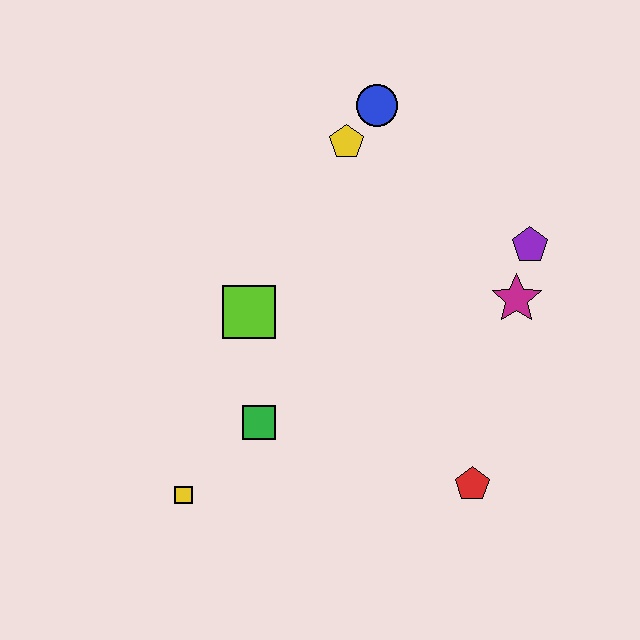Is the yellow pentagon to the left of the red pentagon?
Yes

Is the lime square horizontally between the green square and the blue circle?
No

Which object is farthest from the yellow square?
The blue circle is farthest from the yellow square.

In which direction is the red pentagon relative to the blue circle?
The red pentagon is below the blue circle.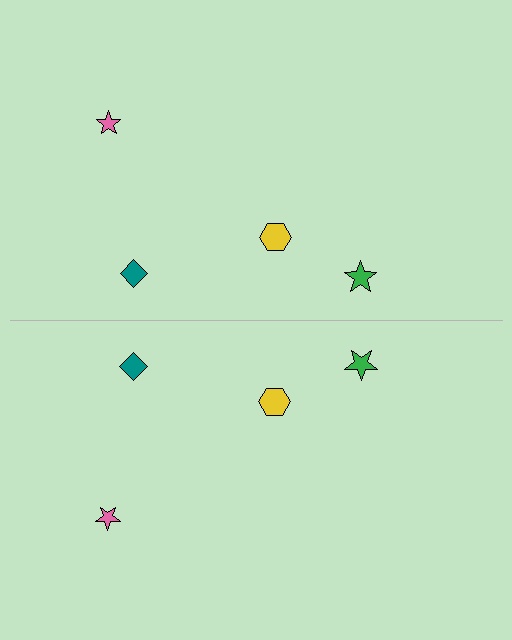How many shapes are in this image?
There are 8 shapes in this image.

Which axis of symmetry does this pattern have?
The pattern has a horizontal axis of symmetry running through the center of the image.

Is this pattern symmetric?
Yes, this pattern has bilateral (reflection) symmetry.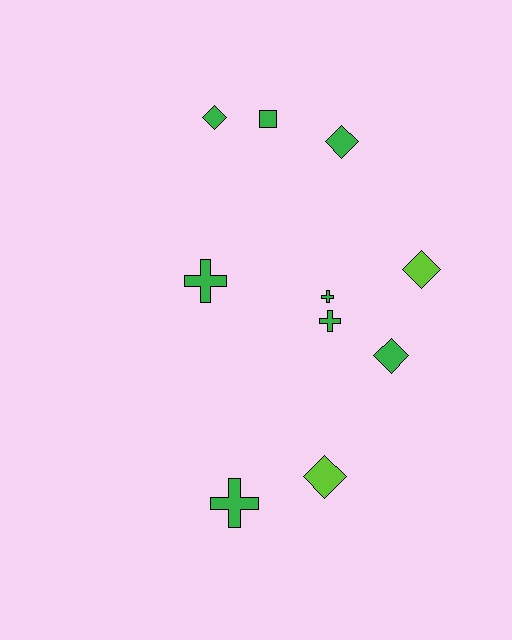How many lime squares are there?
There are no lime squares.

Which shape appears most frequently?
Diamond, with 5 objects.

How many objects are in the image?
There are 10 objects.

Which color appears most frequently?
Green, with 8 objects.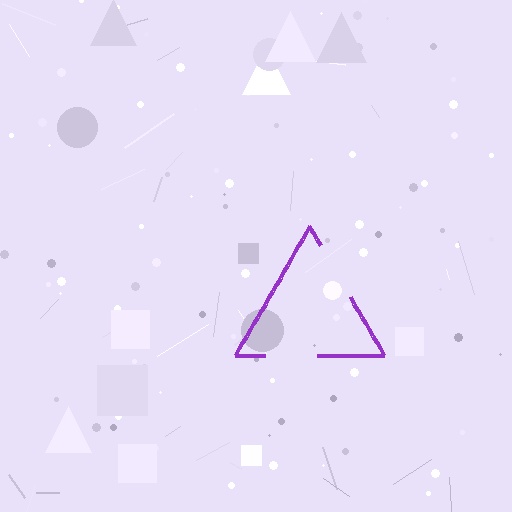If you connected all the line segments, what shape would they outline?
They would outline a triangle.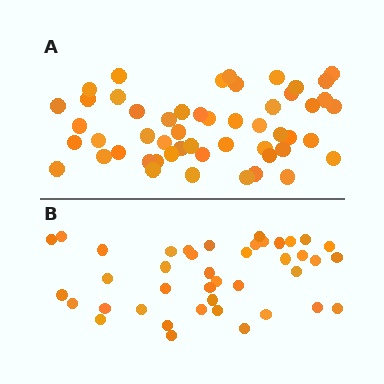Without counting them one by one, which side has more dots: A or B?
Region A (the top region) has more dots.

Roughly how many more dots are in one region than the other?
Region A has roughly 12 or so more dots than region B.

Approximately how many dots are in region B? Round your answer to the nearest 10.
About 40 dots. (The exact count is 41, which rounds to 40.)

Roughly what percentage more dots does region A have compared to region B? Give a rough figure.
About 25% more.